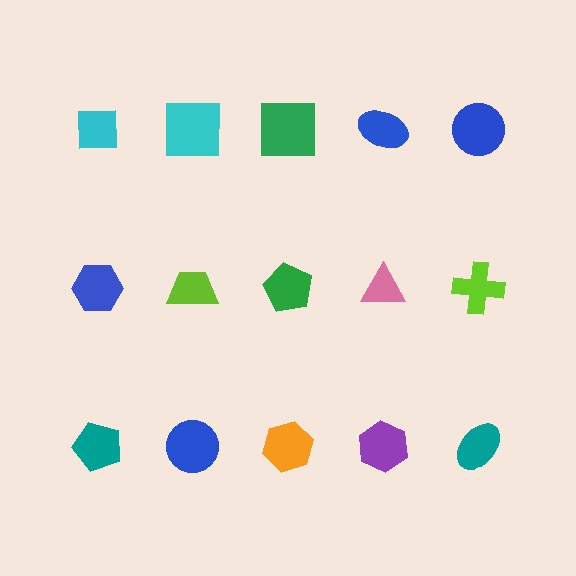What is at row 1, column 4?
A blue ellipse.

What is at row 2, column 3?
A green pentagon.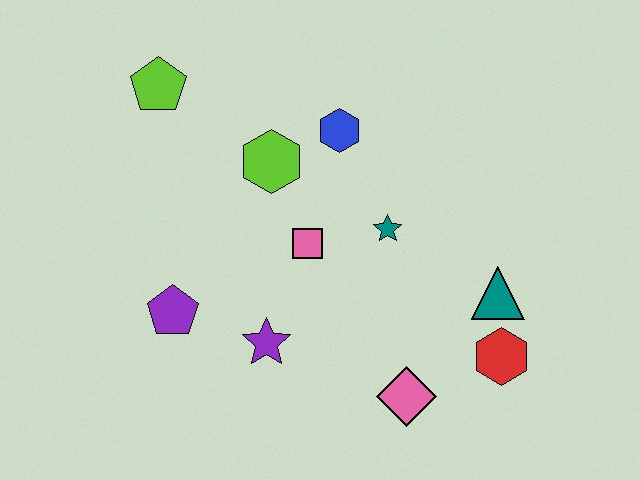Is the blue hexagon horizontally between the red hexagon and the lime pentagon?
Yes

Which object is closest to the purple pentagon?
The purple star is closest to the purple pentagon.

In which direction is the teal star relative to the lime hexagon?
The teal star is to the right of the lime hexagon.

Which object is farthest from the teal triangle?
The lime pentagon is farthest from the teal triangle.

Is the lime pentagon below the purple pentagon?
No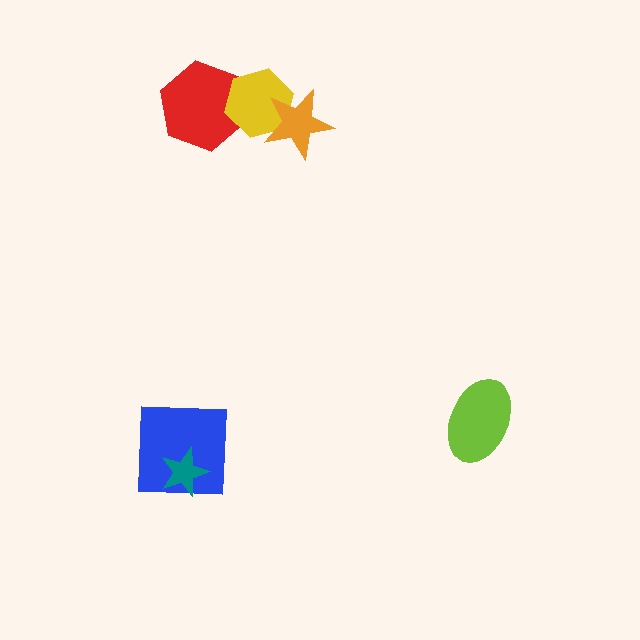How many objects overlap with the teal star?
1 object overlaps with the teal star.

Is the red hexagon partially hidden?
Yes, it is partially covered by another shape.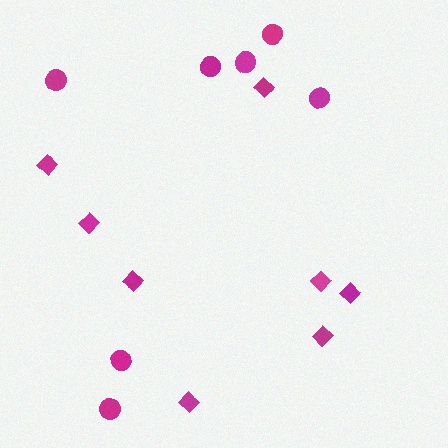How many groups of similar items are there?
There are 2 groups: one group of diamonds (8) and one group of circles (7).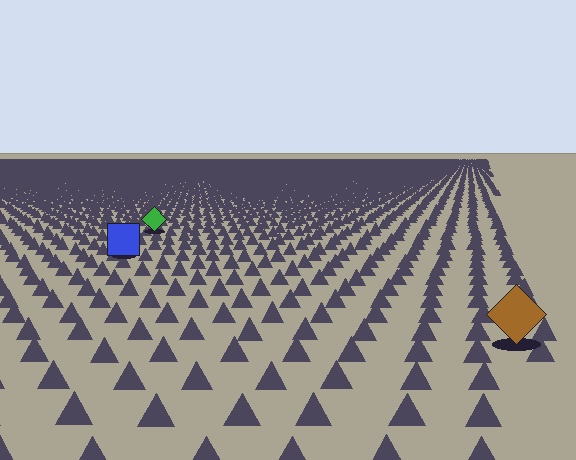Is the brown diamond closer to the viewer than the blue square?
Yes. The brown diamond is closer — you can tell from the texture gradient: the ground texture is coarser near it.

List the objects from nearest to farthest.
From nearest to farthest: the brown diamond, the blue square, the green diamond.